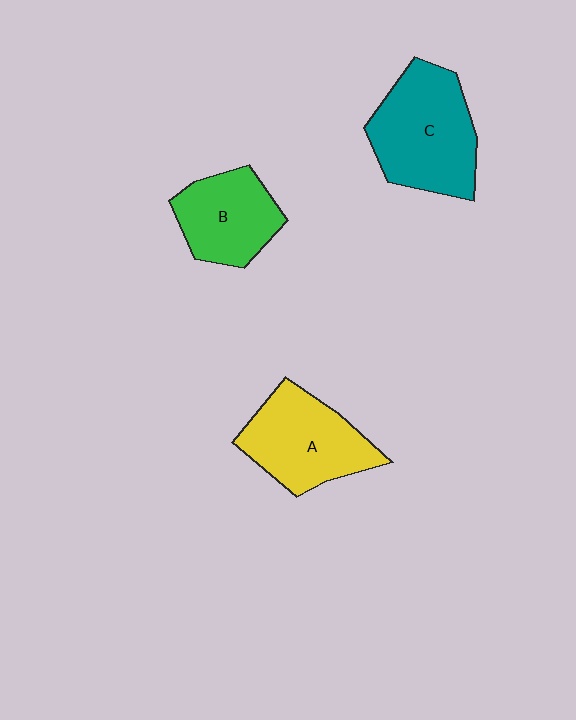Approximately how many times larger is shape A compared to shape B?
Approximately 1.2 times.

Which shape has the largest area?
Shape C (teal).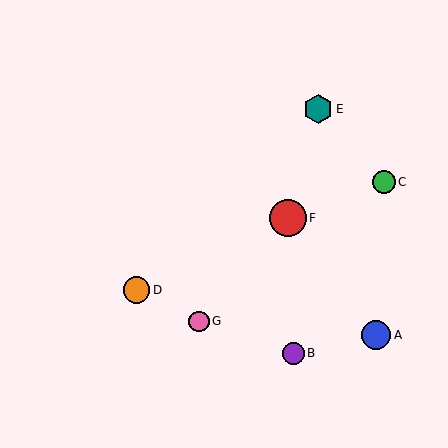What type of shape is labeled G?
Shape G is a pink circle.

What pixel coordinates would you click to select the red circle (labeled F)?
Click at (288, 218) to select the red circle F.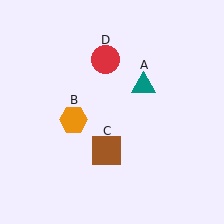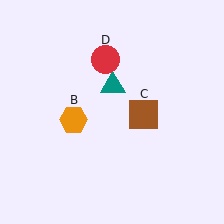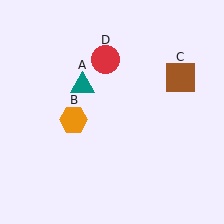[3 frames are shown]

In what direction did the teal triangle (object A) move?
The teal triangle (object A) moved left.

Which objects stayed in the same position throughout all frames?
Orange hexagon (object B) and red circle (object D) remained stationary.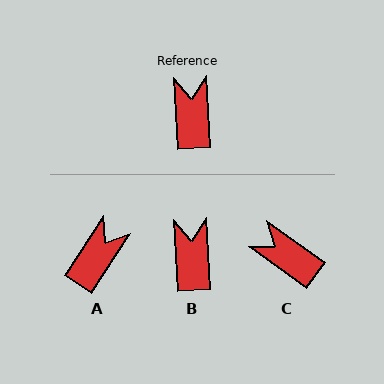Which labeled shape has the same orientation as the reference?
B.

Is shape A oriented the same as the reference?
No, it is off by about 36 degrees.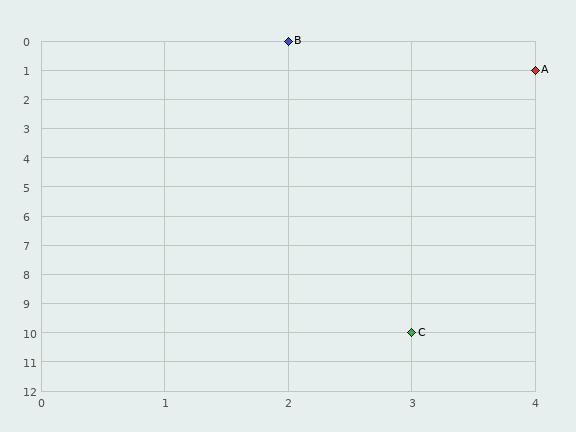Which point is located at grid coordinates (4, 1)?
Point A is at (4, 1).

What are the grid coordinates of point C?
Point C is at grid coordinates (3, 10).